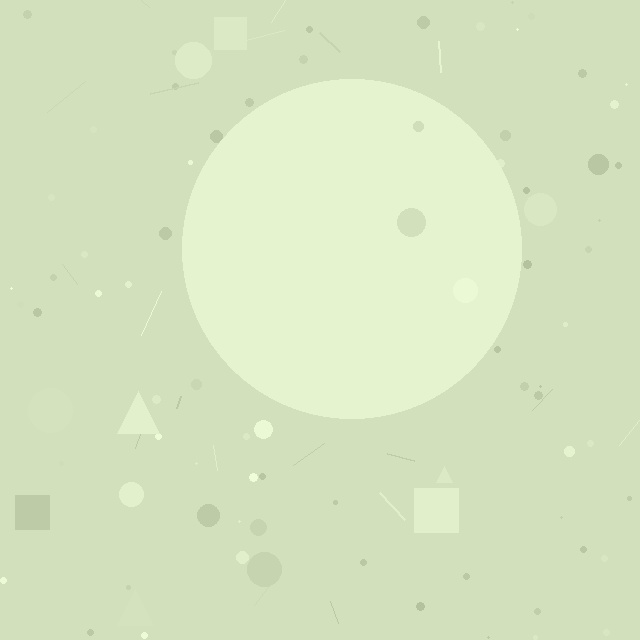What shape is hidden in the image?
A circle is hidden in the image.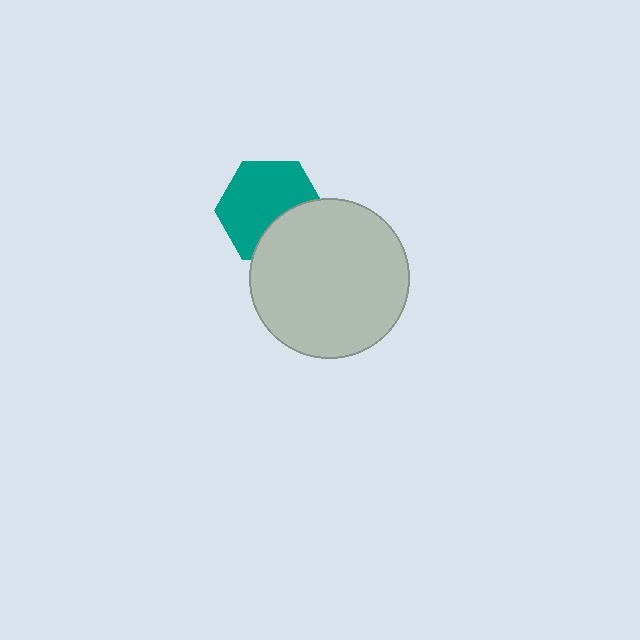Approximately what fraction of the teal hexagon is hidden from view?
Roughly 32% of the teal hexagon is hidden behind the light gray circle.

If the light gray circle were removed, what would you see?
You would see the complete teal hexagon.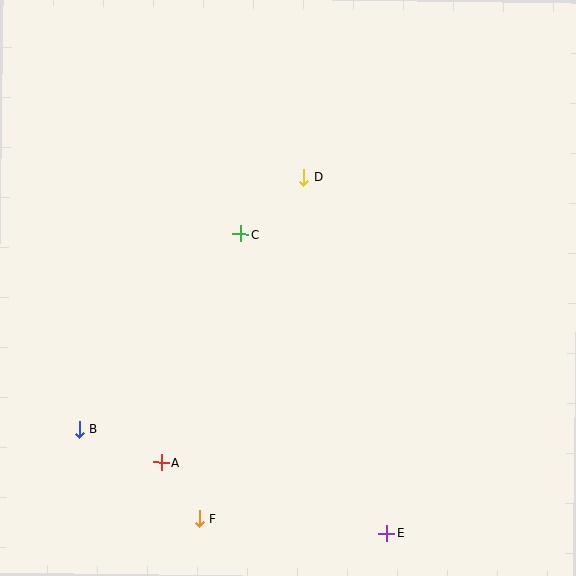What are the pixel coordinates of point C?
Point C is at (240, 234).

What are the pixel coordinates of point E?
Point E is at (387, 533).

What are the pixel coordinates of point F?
Point F is at (199, 519).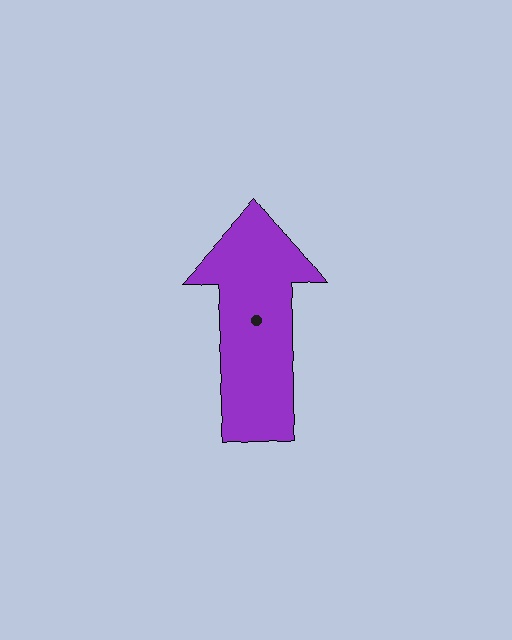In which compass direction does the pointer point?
North.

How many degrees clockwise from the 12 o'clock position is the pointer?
Approximately 2 degrees.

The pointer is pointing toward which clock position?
Roughly 12 o'clock.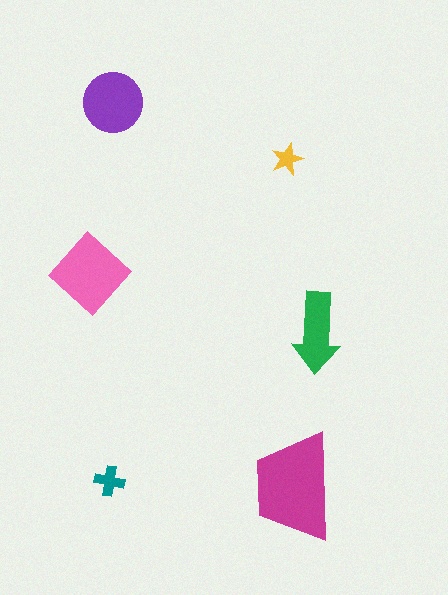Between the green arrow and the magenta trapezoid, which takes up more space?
The magenta trapezoid.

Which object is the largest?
The magenta trapezoid.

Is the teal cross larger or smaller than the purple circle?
Smaller.